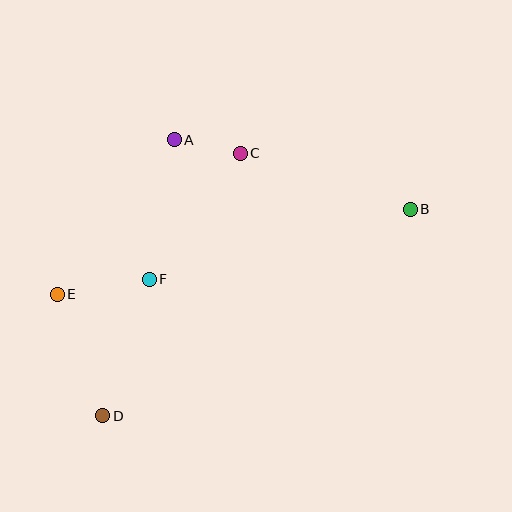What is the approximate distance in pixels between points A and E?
The distance between A and E is approximately 194 pixels.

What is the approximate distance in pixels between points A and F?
The distance between A and F is approximately 142 pixels.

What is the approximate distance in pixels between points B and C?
The distance between B and C is approximately 179 pixels.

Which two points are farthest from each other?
Points B and D are farthest from each other.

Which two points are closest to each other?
Points A and C are closest to each other.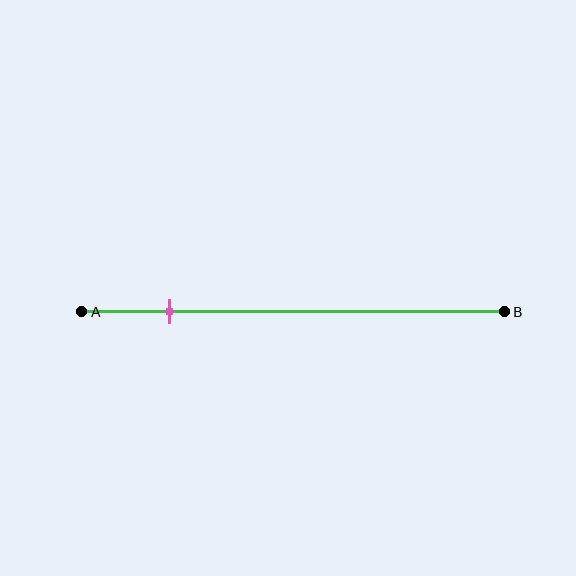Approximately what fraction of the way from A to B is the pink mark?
The pink mark is approximately 20% of the way from A to B.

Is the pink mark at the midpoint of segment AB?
No, the mark is at about 20% from A, not at the 50% midpoint.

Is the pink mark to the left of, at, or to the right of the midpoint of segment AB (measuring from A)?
The pink mark is to the left of the midpoint of segment AB.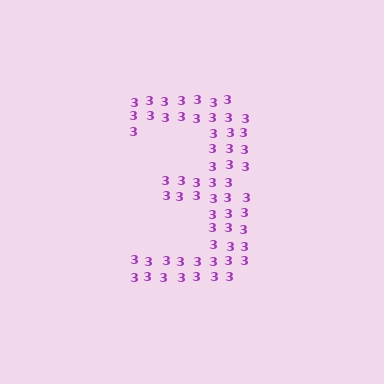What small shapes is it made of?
It is made of small digit 3's.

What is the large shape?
The large shape is the digit 3.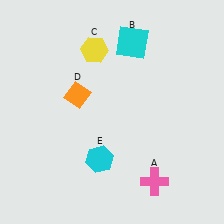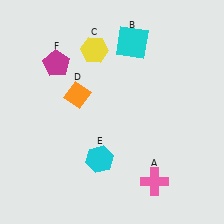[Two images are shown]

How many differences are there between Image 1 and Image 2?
There is 1 difference between the two images.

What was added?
A magenta pentagon (F) was added in Image 2.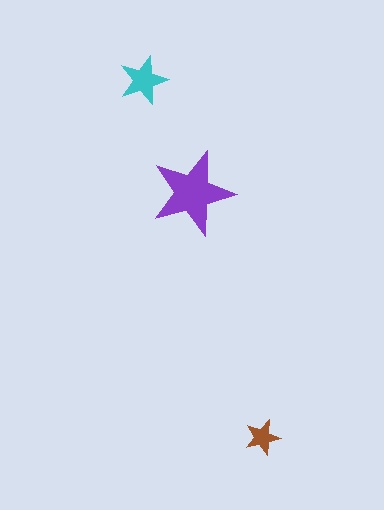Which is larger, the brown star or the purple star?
The purple one.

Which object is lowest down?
The brown star is bottommost.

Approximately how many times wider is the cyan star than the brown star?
About 1.5 times wider.